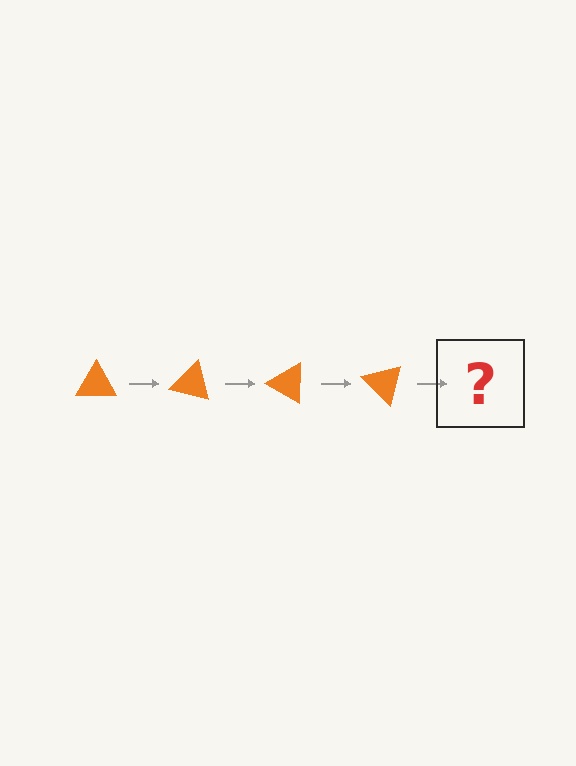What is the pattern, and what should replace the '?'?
The pattern is that the triangle rotates 15 degrees each step. The '?' should be an orange triangle rotated 60 degrees.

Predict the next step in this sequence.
The next step is an orange triangle rotated 60 degrees.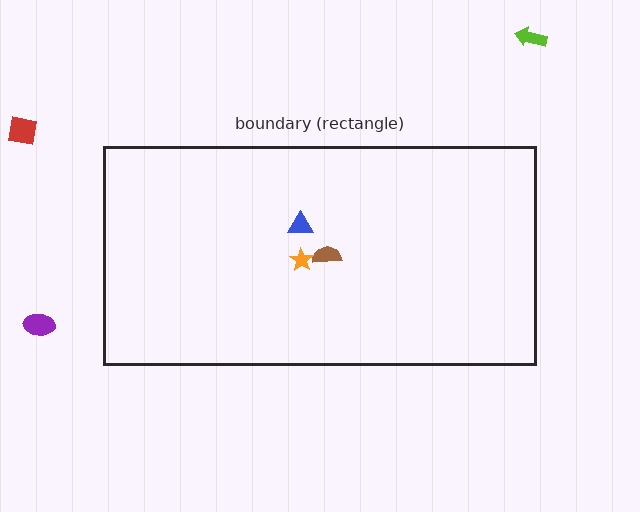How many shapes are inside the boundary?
3 inside, 3 outside.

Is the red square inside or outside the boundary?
Outside.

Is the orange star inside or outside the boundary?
Inside.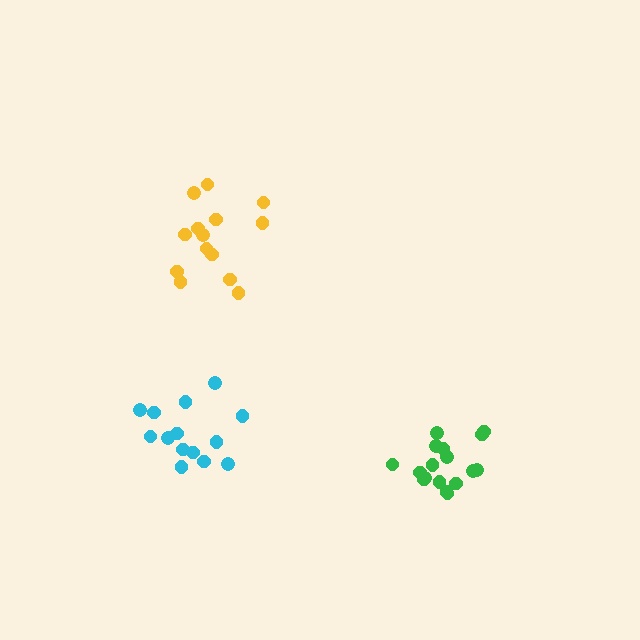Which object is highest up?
The yellow cluster is topmost.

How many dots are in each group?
Group 1: 14 dots, Group 2: 14 dots, Group 3: 17 dots (45 total).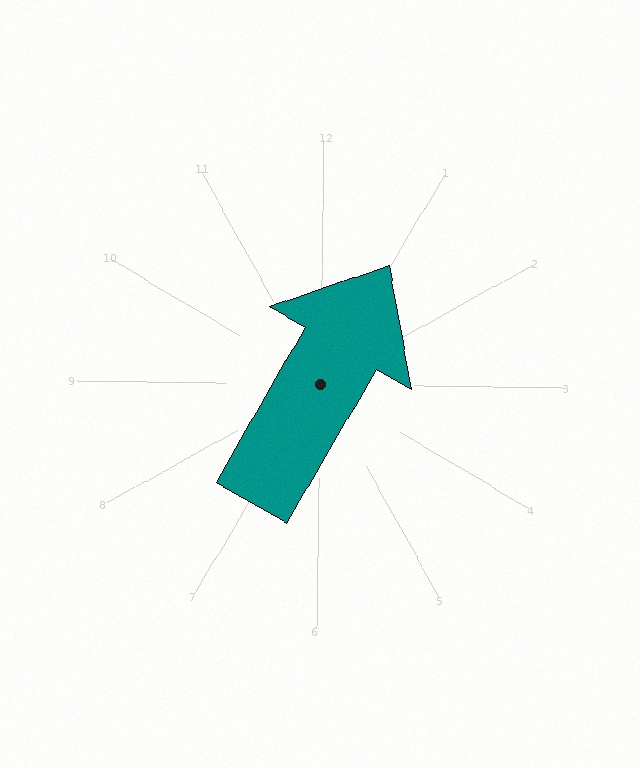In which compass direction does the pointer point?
Northeast.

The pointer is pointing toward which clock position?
Roughly 1 o'clock.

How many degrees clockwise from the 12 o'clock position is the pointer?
Approximately 29 degrees.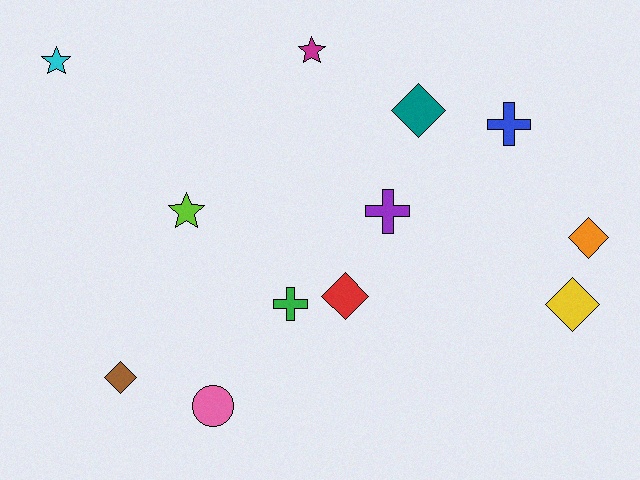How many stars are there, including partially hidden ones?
There are 3 stars.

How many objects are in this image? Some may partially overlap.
There are 12 objects.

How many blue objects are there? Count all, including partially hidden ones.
There is 1 blue object.